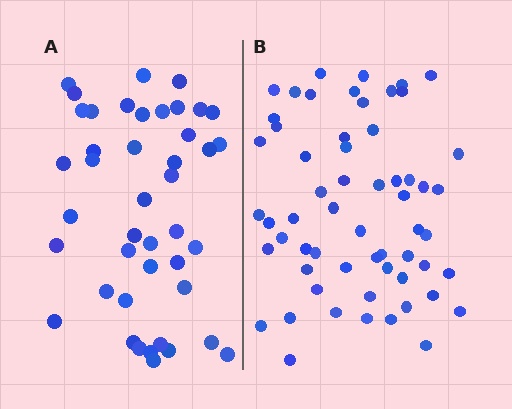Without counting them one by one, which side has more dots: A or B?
Region B (the right region) has more dots.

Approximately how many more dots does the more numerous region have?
Region B has approximately 15 more dots than region A.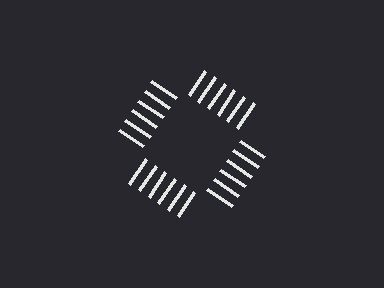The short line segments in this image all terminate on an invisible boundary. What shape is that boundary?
An illusory square — the line segments terminate on its edges but no continuous stroke is drawn.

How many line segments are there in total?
24 — 6 along each of the 4 edges.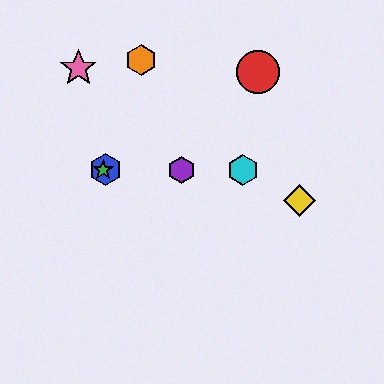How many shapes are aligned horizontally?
4 shapes (the blue hexagon, the green star, the purple hexagon, the cyan hexagon) are aligned horizontally.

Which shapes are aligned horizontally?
The blue hexagon, the green star, the purple hexagon, the cyan hexagon are aligned horizontally.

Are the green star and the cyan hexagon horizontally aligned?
Yes, both are at y≈170.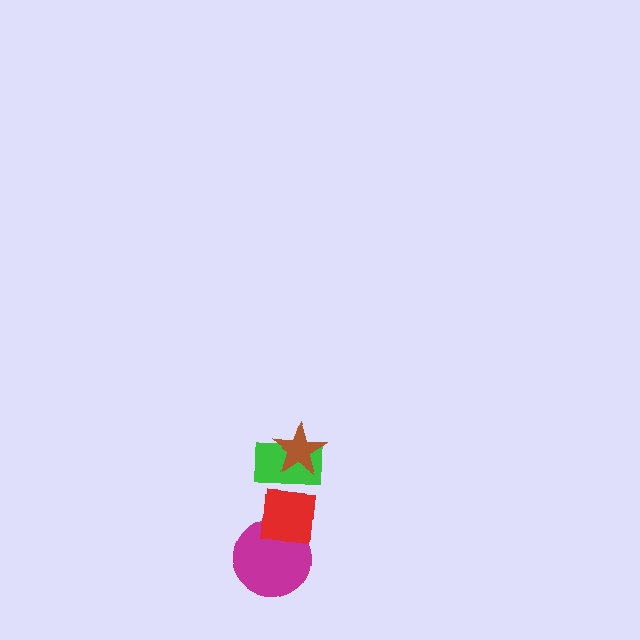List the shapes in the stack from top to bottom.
From top to bottom: the brown star, the green rectangle, the red square, the magenta circle.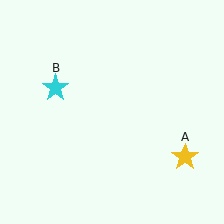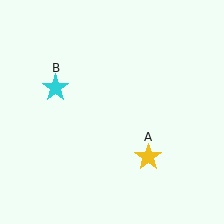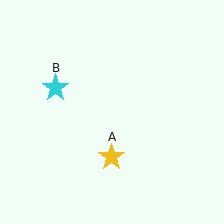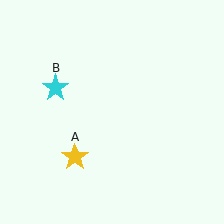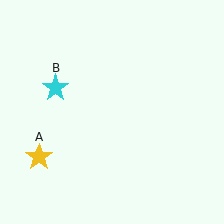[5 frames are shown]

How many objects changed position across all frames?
1 object changed position: yellow star (object A).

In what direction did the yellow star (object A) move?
The yellow star (object A) moved left.